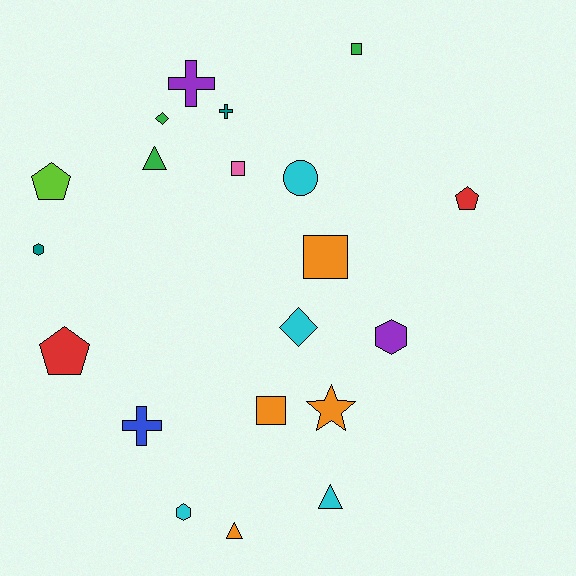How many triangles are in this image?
There are 3 triangles.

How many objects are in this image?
There are 20 objects.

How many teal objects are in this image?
There are 2 teal objects.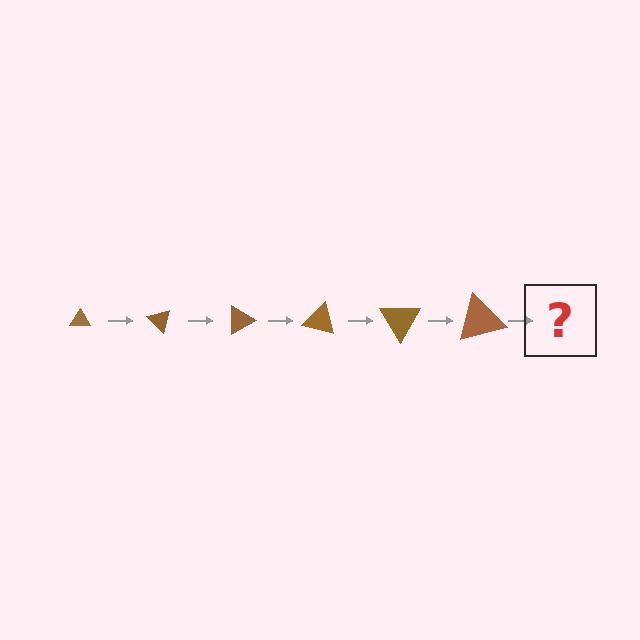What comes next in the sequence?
The next element should be a triangle, larger than the previous one and rotated 270 degrees from the start.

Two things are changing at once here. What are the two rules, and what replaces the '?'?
The two rules are that the triangle grows larger each step and it rotates 45 degrees each step. The '?' should be a triangle, larger than the previous one and rotated 270 degrees from the start.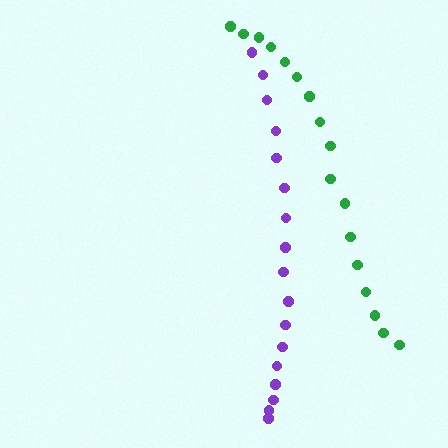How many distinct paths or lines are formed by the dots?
There are 2 distinct paths.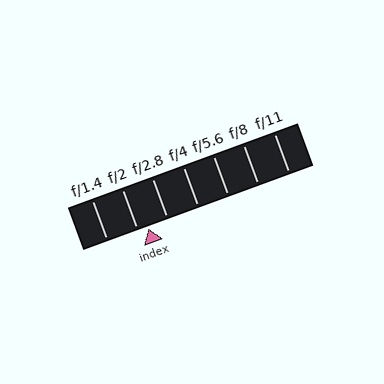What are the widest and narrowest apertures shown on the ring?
The widest aperture shown is f/1.4 and the narrowest is f/11.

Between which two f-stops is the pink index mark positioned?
The index mark is between f/2 and f/2.8.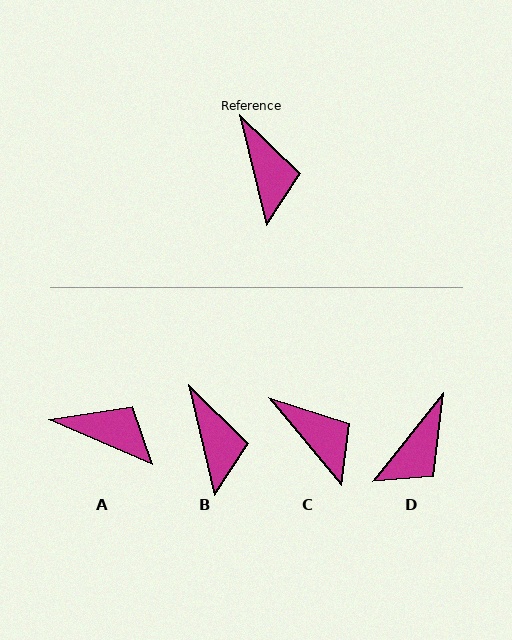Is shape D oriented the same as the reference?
No, it is off by about 52 degrees.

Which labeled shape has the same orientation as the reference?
B.